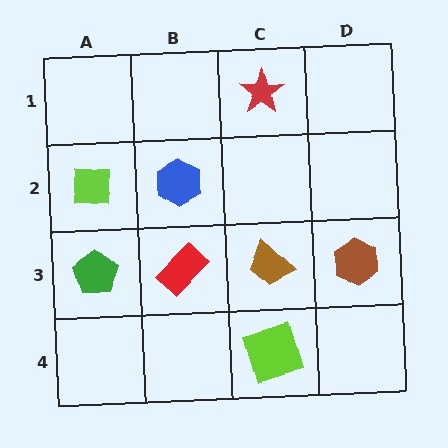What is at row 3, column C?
A brown trapezoid.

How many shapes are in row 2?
2 shapes.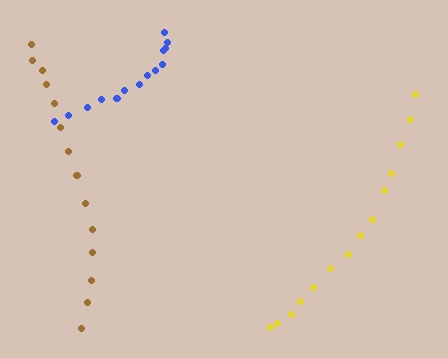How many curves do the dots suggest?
There are 3 distinct paths.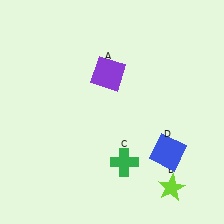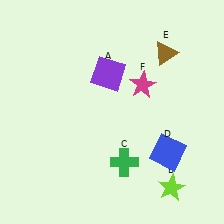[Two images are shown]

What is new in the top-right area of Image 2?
A brown triangle (E) was added in the top-right area of Image 2.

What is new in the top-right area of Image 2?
A magenta star (F) was added in the top-right area of Image 2.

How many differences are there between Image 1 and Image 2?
There are 2 differences between the two images.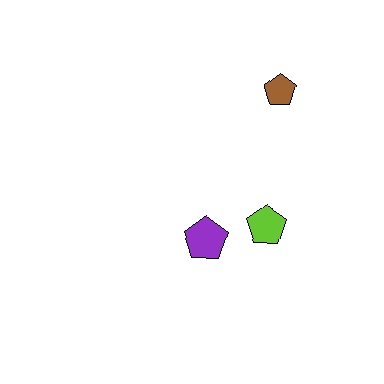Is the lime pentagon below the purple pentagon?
No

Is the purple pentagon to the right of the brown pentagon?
No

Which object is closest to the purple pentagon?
The lime pentagon is closest to the purple pentagon.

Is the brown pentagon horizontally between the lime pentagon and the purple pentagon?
No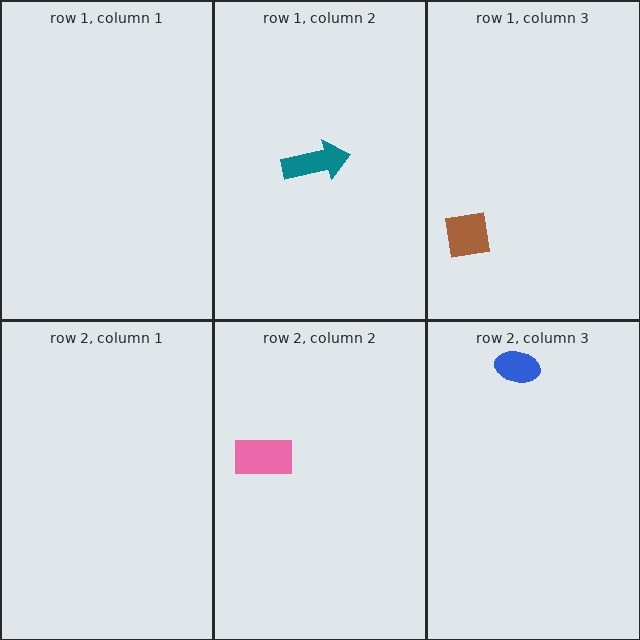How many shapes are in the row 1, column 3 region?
1.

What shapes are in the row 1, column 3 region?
The brown square.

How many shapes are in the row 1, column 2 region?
1.